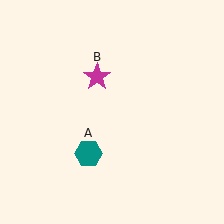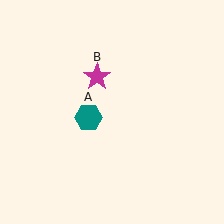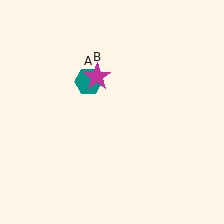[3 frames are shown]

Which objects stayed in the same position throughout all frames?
Magenta star (object B) remained stationary.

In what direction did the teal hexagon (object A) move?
The teal hexagon (object A) moved up.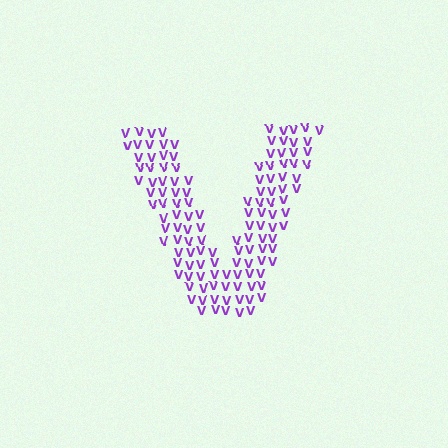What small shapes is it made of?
It is made of small letter V's.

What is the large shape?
The large shape is the letter V.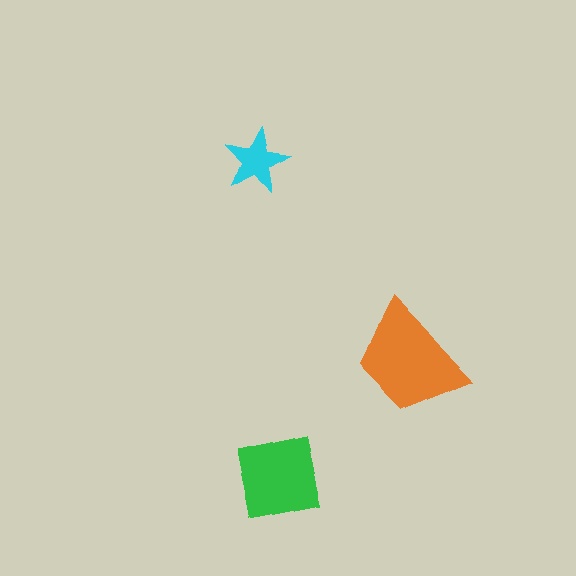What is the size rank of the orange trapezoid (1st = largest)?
1st.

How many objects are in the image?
There are 3 objects in the image.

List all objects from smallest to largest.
The cyan star, the green square, the orange trapezoid.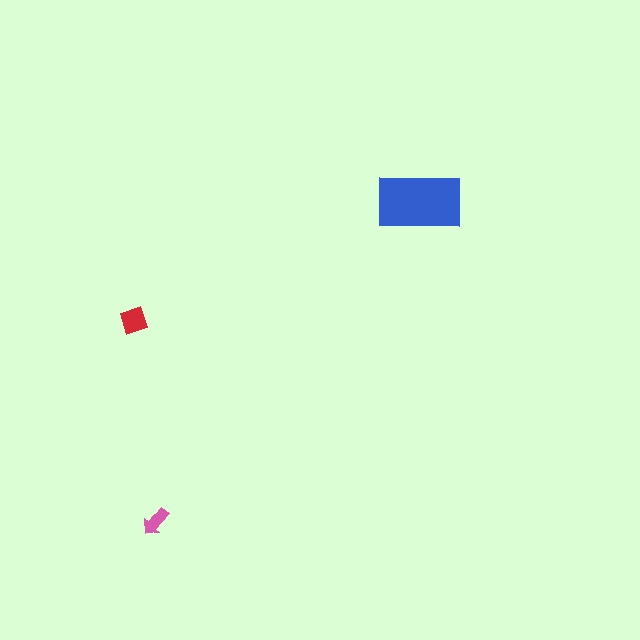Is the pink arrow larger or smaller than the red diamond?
Smaller.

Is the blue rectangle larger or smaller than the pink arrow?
Larger.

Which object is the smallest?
The pink arrow.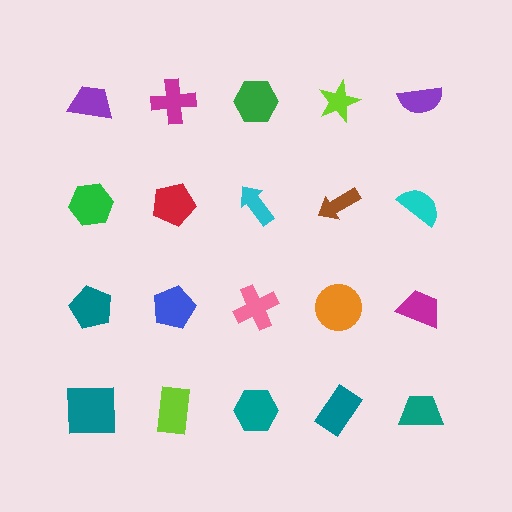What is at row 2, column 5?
A cyan semicircle.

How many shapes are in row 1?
5 shapes.